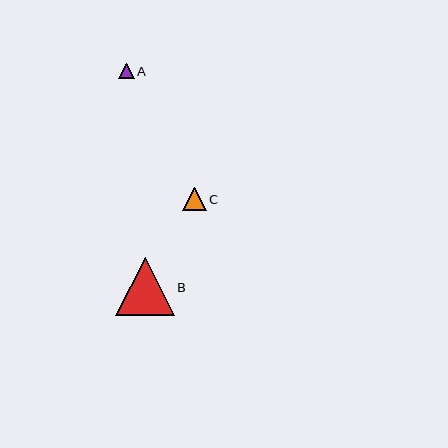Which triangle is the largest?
Triangle B is the largest with a size of approximately 59 pixels.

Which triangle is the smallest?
Triangle A is the smallest with a size of approximately 15 pixels.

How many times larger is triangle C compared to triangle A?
Triangle C is approximately 1.5 times the size of triangle A.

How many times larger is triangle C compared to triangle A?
Triangle C is approximately 1.5 times the size of triangle A.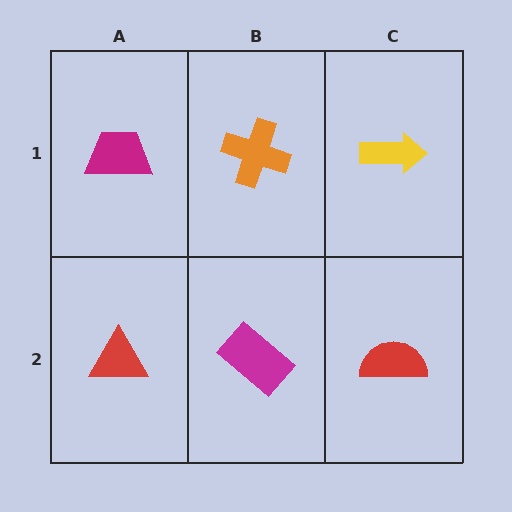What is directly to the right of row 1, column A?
An orange cross.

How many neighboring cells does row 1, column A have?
2.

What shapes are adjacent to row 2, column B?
An orange cross (row 1, column B), a red triangle (row 2, column A), a red semicircle (row 2, column C).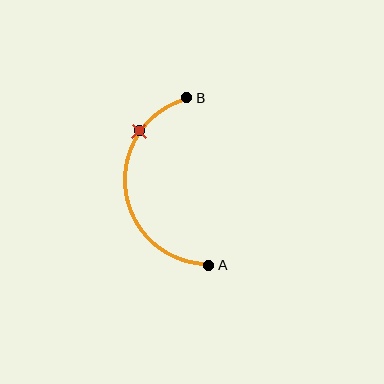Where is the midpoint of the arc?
The arc midpoint is the point on the curve farthest from the straight line joining A and B. It sits to the left of that line.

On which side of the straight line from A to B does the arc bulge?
The arc bulges to the left of the straight line connecting A and B.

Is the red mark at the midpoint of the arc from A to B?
No. The red mark lies on the arc but is closer to endpoint B. The arc midpoint would be at the point on the curve equidistant along the arc from both A and B.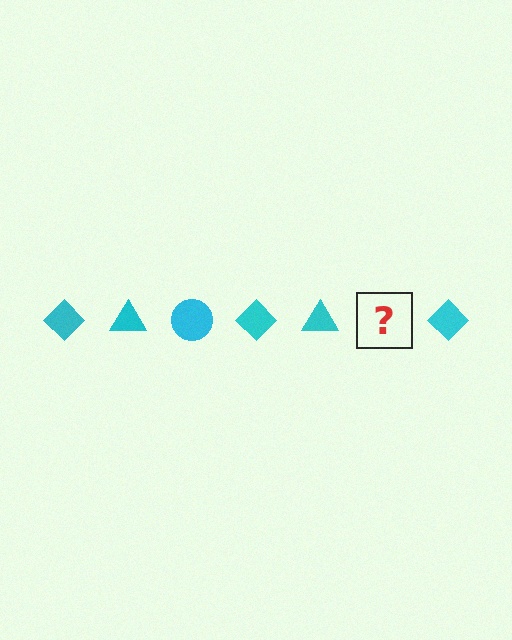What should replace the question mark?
The question mark should be replaced with a cyan circle.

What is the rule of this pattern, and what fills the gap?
The rule is that the pattern cycles through diamond, triangle, circle shapes in cyan. The gap should be filled with a cyan circle.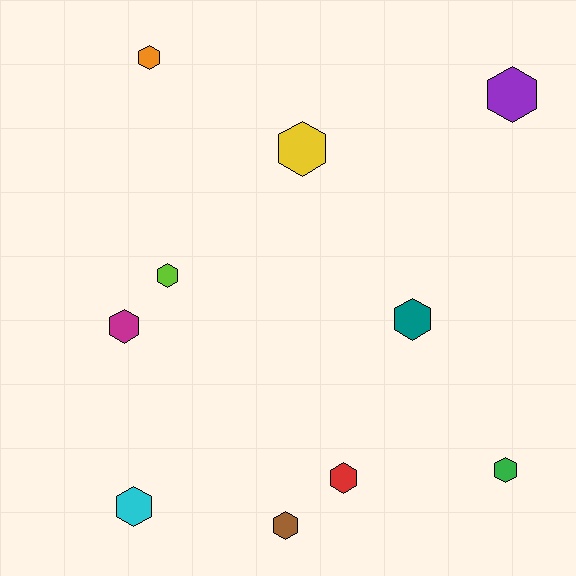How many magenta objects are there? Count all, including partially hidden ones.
There is 1 magenta object.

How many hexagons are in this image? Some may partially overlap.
There are 10 hexagons.